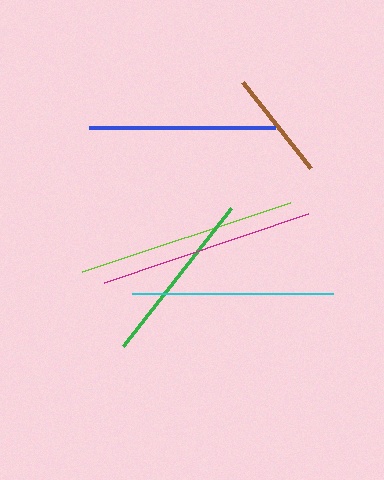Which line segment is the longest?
The lime line is the longest at approximately 219 pixels.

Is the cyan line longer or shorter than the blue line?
The cyan line is longer than the blue line.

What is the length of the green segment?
The green segment is approximately 175 pixels long.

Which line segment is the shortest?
The brown line is the shortest at approximately 110 pixels.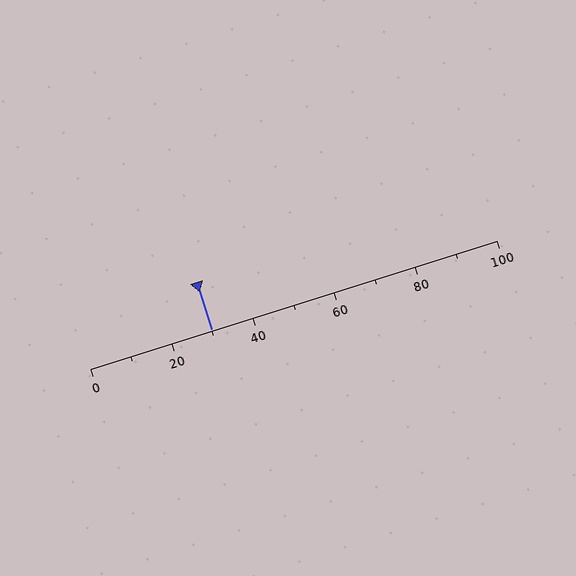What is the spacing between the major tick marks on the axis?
The major ticks are spaced 20 apart.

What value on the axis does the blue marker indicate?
The marker indicates approximately 30.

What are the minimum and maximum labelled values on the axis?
The axis runs from 0 to 100.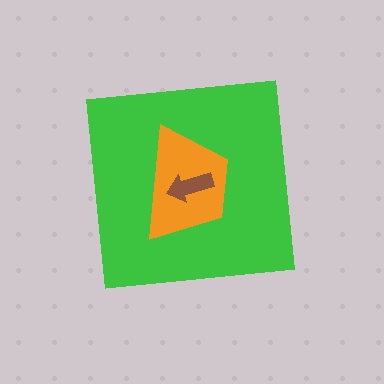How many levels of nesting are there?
3.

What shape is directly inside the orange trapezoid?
The brown arrow.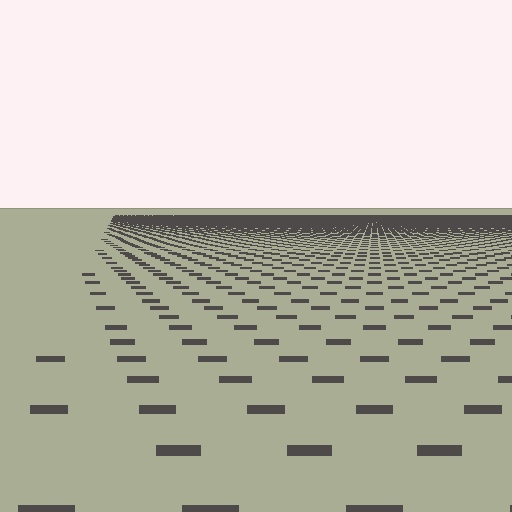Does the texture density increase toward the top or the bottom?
Density increases toward the top.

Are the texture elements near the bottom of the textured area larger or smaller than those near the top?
Larger. Near the bottom, elements are closer to the viewer and appear at a bigger on-screen size.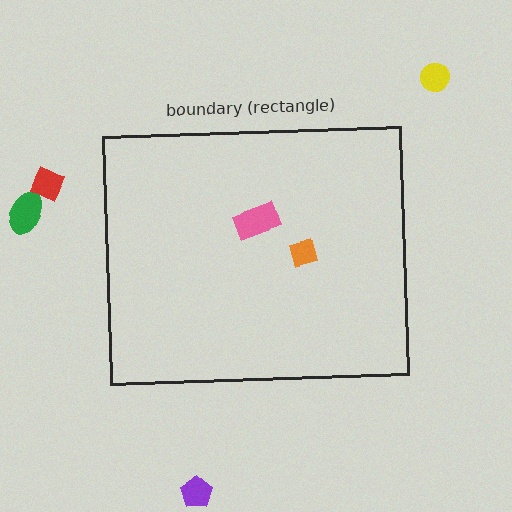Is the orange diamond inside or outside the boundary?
Inside.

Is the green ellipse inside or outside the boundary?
Outside.